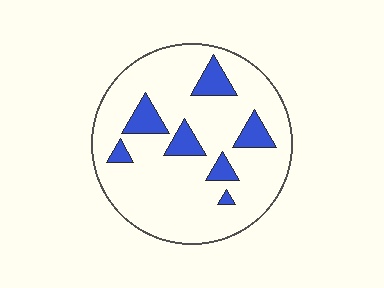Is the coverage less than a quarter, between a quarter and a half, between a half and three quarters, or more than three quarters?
Less than a quarter.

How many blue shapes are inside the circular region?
7.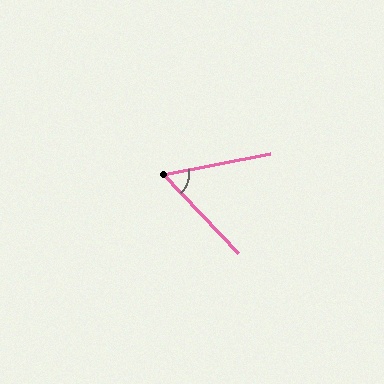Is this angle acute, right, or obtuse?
It is acute.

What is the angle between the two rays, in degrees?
Approximately 58 degrees.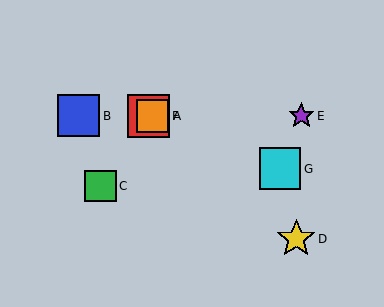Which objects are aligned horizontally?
Objects A, B, E, F are aligned horizontally.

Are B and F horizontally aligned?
Yes, both are at y≈116.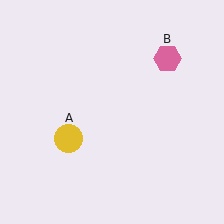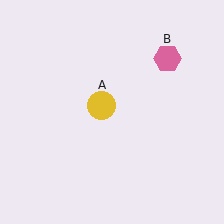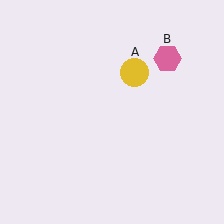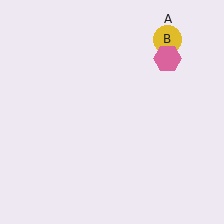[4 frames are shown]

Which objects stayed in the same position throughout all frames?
Pink hexagon (object B) remained stationary.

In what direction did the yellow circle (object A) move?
The yellow circle (object A) moved up and to the right.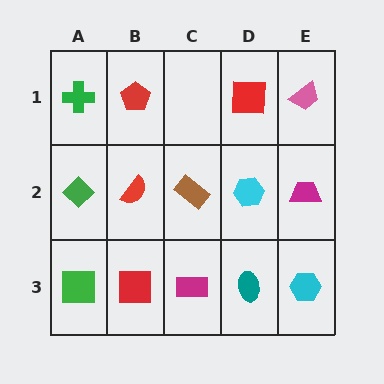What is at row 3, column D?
A teal ellipse.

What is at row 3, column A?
A green square.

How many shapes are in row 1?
4 shapes.